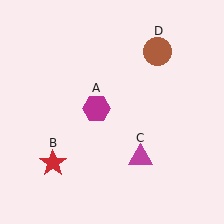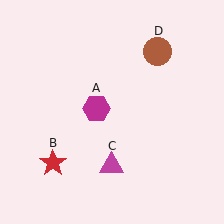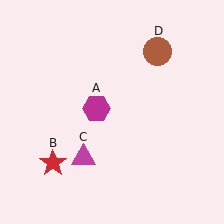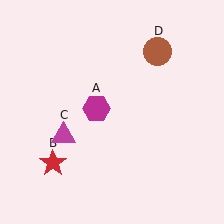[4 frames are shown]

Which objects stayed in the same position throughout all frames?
Magenta hexagon (object A) and red star (object B) and brown circle (object D) remained stationary.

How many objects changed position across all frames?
1 object changed position: magenta triangle (object C).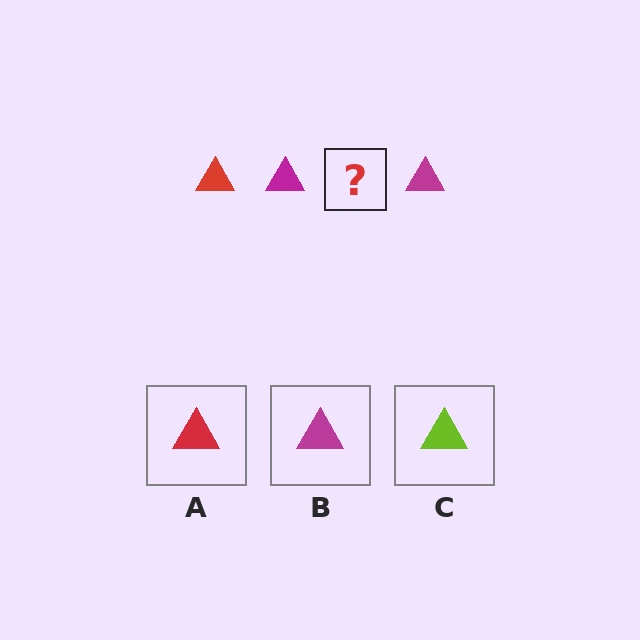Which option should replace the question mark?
Option A.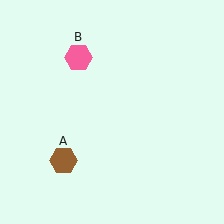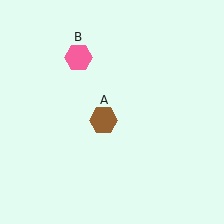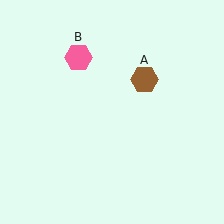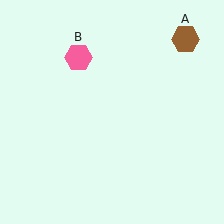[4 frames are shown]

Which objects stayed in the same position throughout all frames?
Pink hexagon (object B) remained stationary.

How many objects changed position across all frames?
1 object changed position: brown hexagon (object A).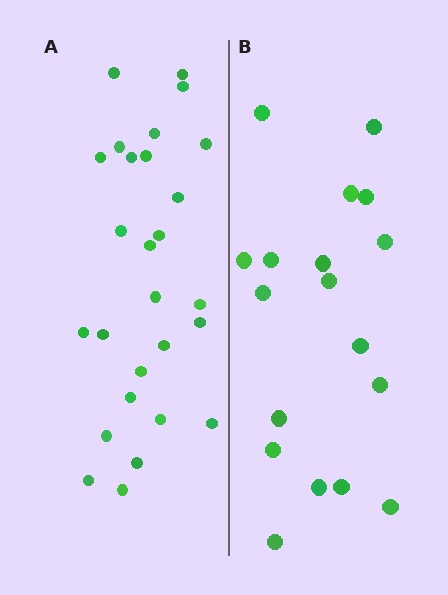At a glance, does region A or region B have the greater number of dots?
Region A (the left region) has more dots.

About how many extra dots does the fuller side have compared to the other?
Region A has roughly 8 or so more dots than region B.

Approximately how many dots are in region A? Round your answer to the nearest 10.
About 30 dots. (The exact count is 27, which rounds to 30.)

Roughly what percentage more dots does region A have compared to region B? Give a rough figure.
About 50% more.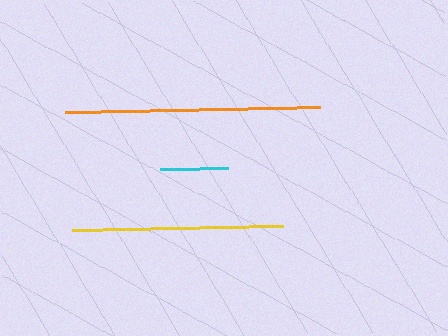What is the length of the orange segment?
The orange segment is approximately 255 pixels long.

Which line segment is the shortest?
The cyan line is the shortest at approximately 68 pixels.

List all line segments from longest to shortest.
From longest to shortest: orange, yellow, cyan.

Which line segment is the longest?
The orange line is the longest at approximately 255 pixels.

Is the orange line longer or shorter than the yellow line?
The orange line is longer than the yellow line.